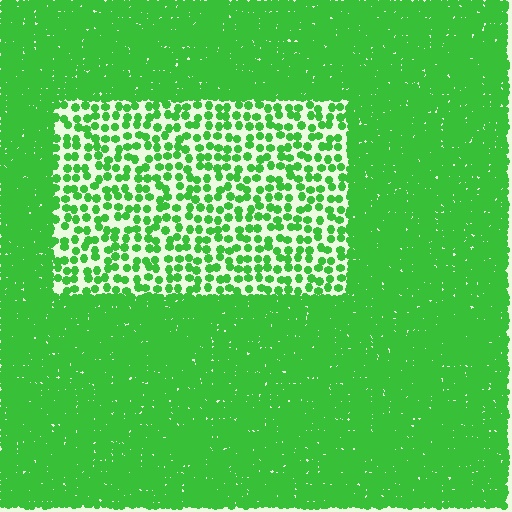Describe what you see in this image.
The image contains small green elements arranged at two different densities. A rectangle-shaped region is visible where the elements are less densely packed than the surrounding area.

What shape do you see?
I see a rectangle.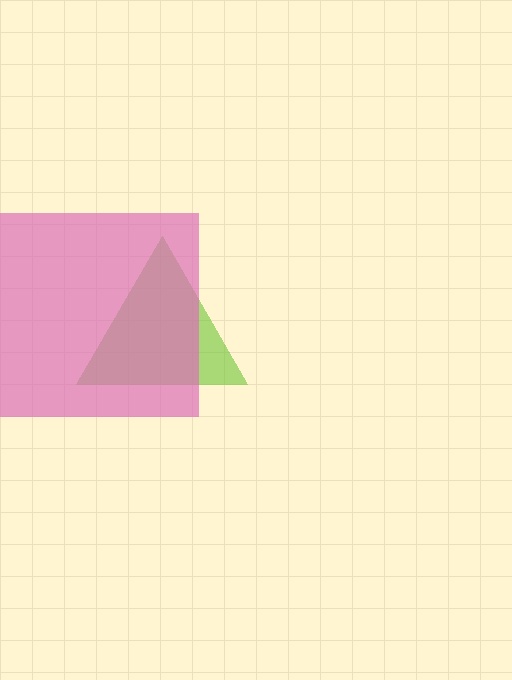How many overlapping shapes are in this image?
There are 2 overlapping shapes in the image.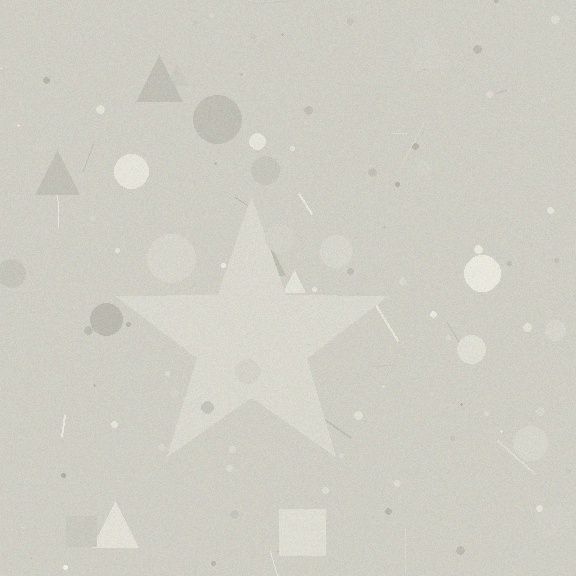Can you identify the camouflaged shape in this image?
The camouflaged shape is a star.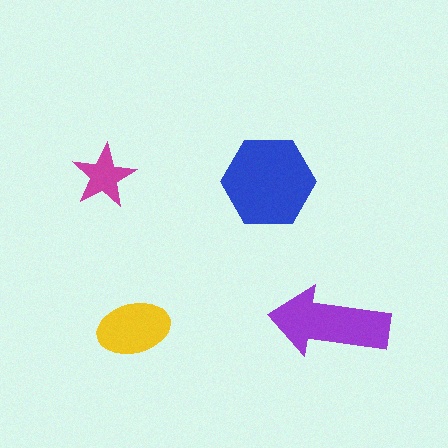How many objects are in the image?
There are 4 objects in the image.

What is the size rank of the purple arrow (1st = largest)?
2nd.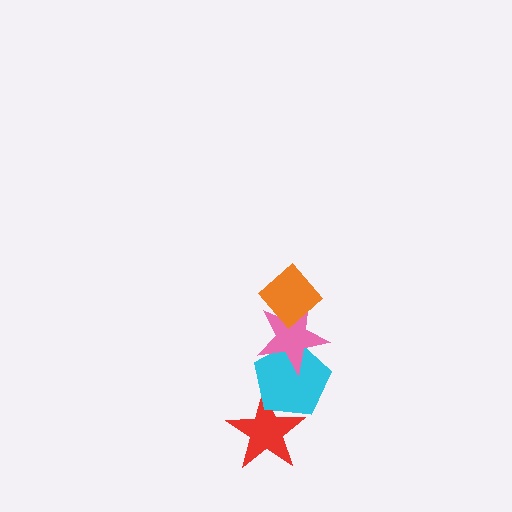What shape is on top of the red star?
The cyan pentagon is on top of the red star.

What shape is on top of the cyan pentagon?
The pink star is on top of the cyan pentagon.